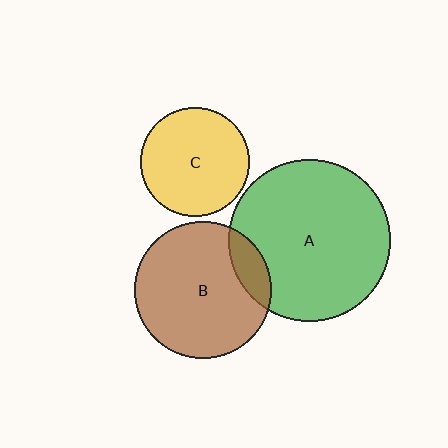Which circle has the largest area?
Circle A (green).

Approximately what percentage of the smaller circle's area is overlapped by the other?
Approximately 15%.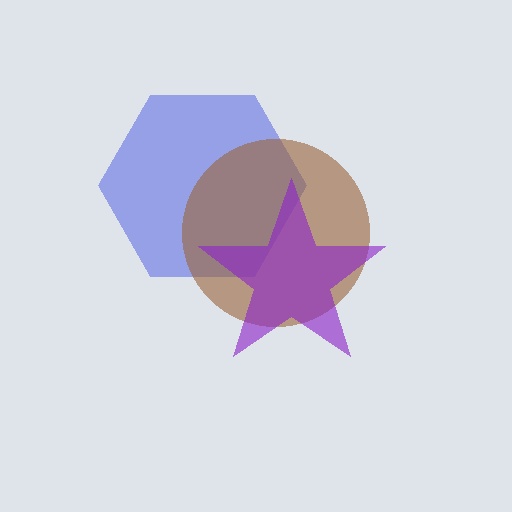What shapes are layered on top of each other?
The layered shapes are: a blue hexagon, a brown circle, a purple star.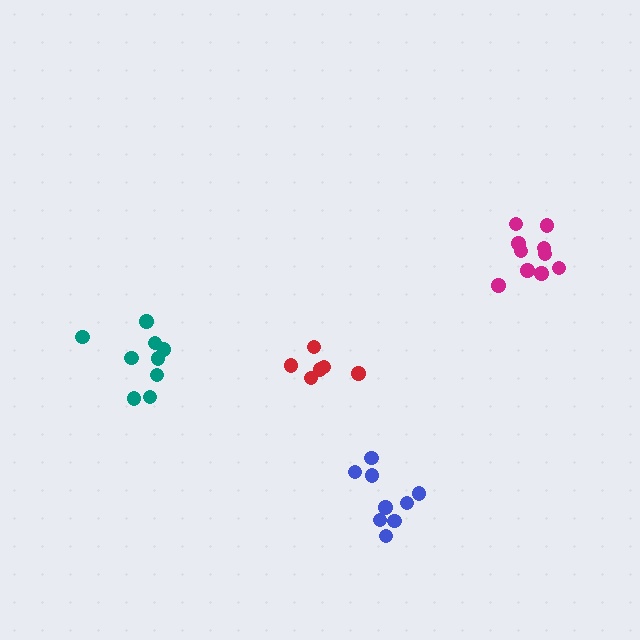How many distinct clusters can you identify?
There are 4 distinct clusters.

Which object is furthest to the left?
The teal cluster is leftmost.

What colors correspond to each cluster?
The clusters are colored: teal, magenta, red, blue.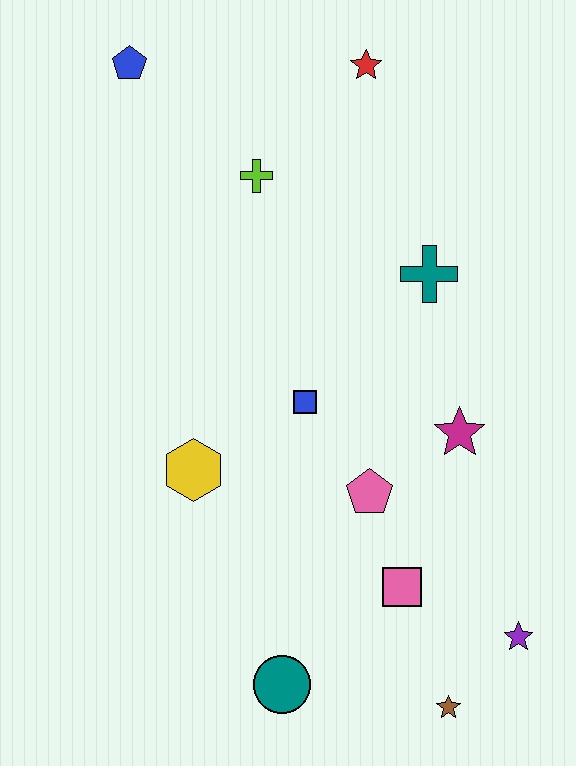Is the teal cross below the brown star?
No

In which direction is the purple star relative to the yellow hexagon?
The purple star is to the right of the yellow hexagon.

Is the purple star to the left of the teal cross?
No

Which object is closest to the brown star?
The purple star is closest to the brown star.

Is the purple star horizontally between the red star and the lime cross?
No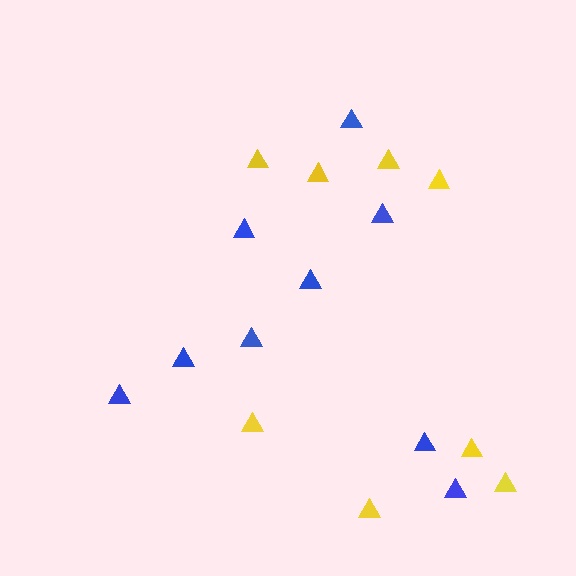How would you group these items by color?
There are 2 groups: one group of blue triangles (9) and one group of yellow triangles (8).